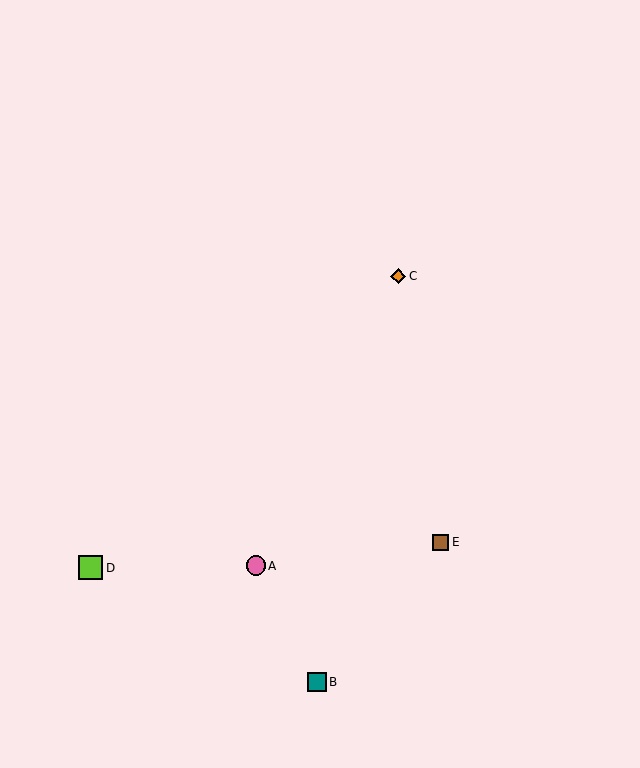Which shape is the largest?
The lime square (labeled D) is the largest.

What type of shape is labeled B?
Shape B is a teal square.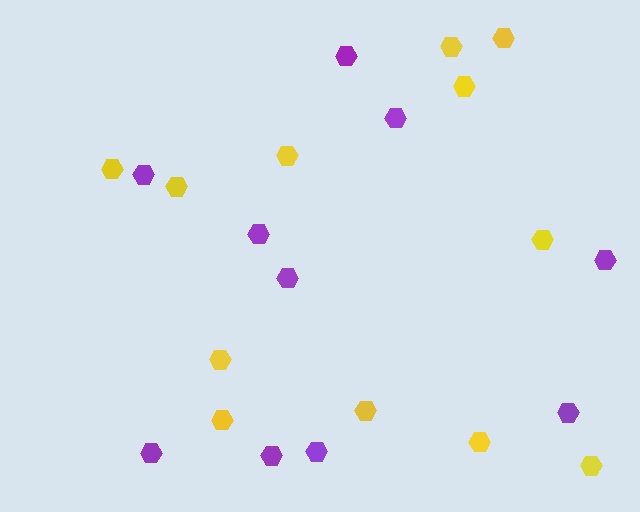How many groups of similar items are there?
There are 2 groups: one group of purple hexagons (10) and one group of yellow hexagons (12).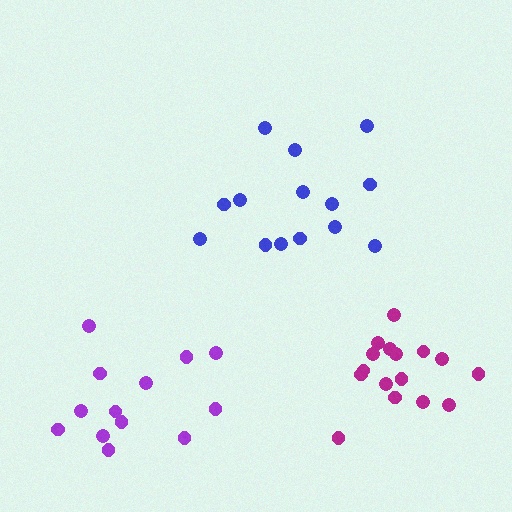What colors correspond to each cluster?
The clusters are colored: purple, blue, magenta.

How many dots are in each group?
Group 1: 13 dots, Group 2: 14 dots, Group 3: 16 dots (43 total).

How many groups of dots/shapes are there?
There are 3 groups.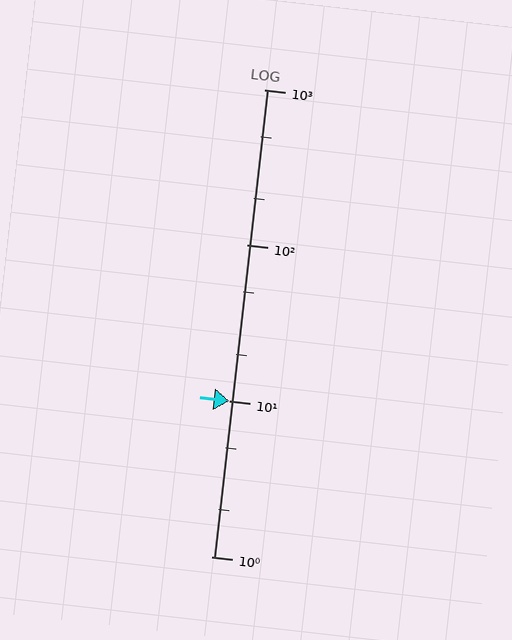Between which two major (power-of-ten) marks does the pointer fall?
The pointer is between 10 and 100.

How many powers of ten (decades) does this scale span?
The scale spans 3 decades, from 1 to 1000.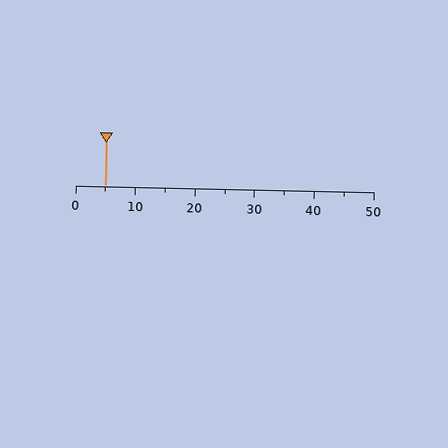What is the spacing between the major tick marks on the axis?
The major ticks are spaced 10 apart.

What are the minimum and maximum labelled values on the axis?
The axis runs from 0 to 50.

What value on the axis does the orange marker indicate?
The marker indicates approximately 5.